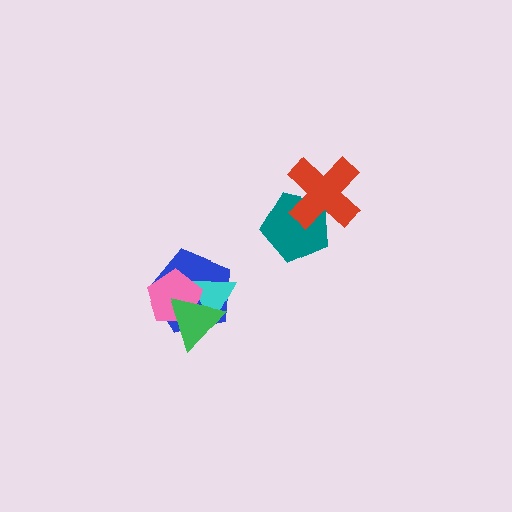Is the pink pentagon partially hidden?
Yes, it is partially covered by another shape.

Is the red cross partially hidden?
No, no other shape covers it.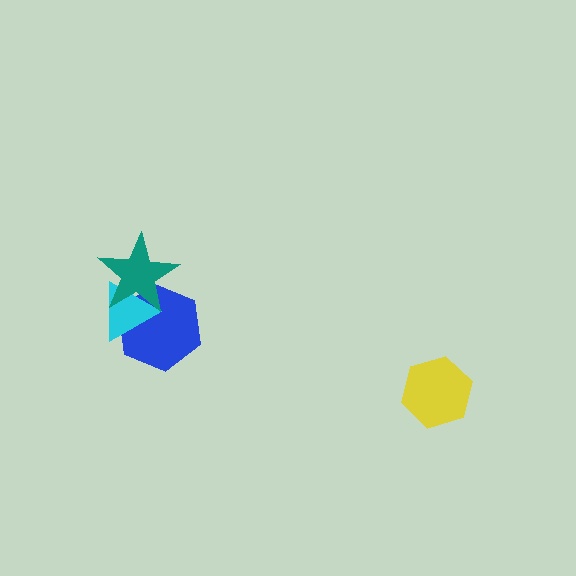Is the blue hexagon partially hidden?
Yes, it is partially covered by another shape.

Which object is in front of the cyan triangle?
The teal star is in front of the cyan triangle.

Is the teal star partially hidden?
No, no other shape covers it.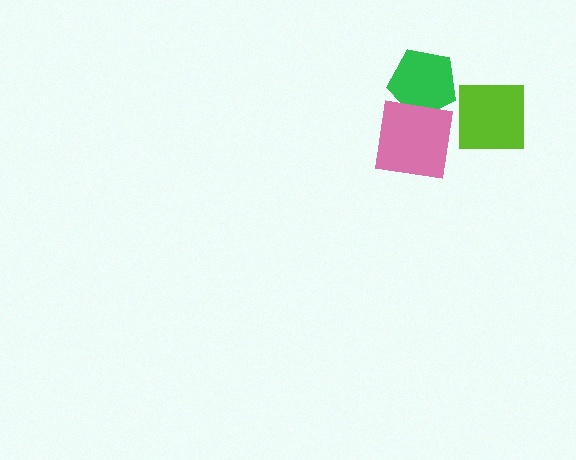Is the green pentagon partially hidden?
Yes, it is partially covered by another shape.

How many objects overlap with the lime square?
0 objects overlap with the lime square.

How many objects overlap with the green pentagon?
1 object overlaps with the green pentagon.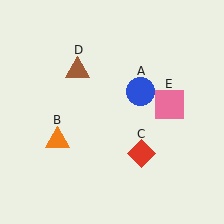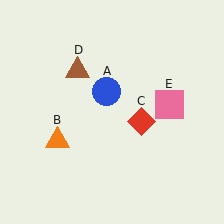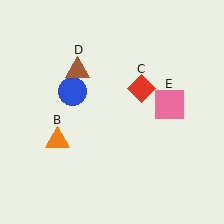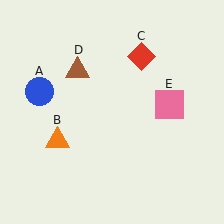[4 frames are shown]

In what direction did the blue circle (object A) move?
The blue circle (object A) moved left.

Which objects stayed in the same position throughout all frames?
Orange triangle (object B) and brown triangle (object D) and pink square (object E) remained stationary.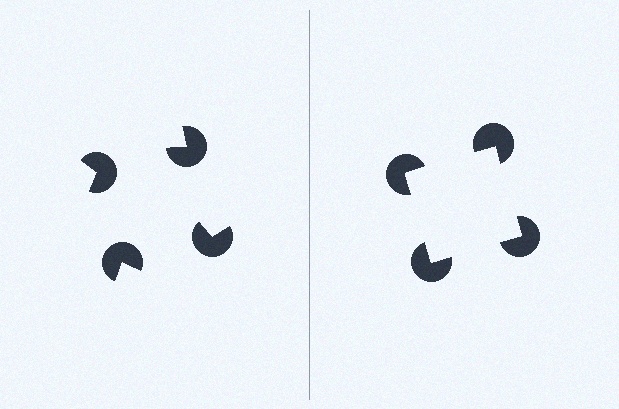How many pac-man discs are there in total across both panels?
8 — 4 on each side.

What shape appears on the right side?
An illusory square.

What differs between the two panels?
The pac-man discs are positioned identically on both sides; only the wedge orientations differ. On the right they align to a square; on the left they are misaligned.